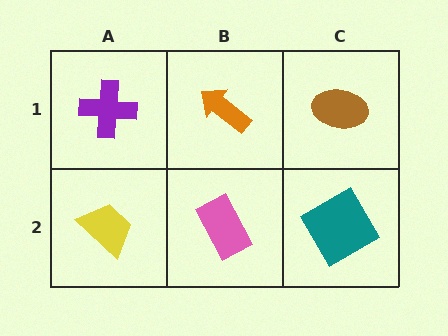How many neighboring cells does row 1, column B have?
3.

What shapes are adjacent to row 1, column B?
A pink rectangle (row 2, column B), a purple cross (row 1, column A), a brown ellipse (row 1, column C).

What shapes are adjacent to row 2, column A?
A purple cross (row 1, column A), a pink rectangle (row 2, column B).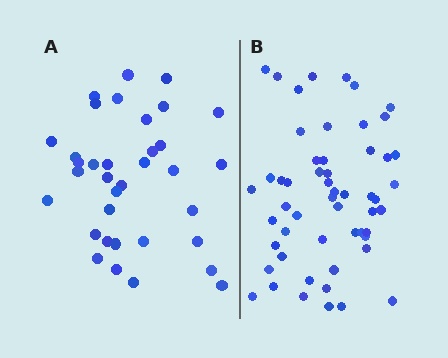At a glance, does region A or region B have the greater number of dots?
Region B (the right region) has more dots.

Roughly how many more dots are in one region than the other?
Region B has approximately 20 more dots than region A.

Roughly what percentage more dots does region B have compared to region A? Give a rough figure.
About 55% more.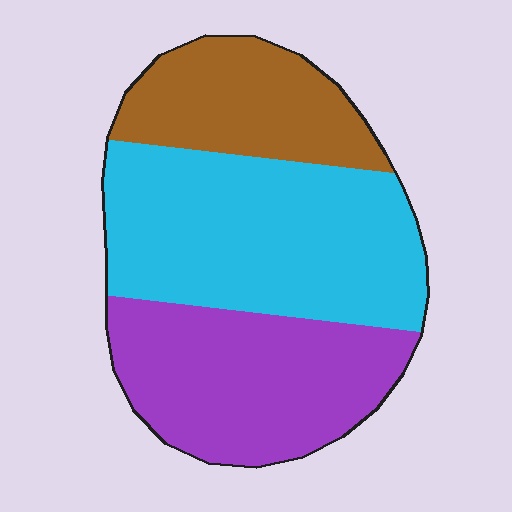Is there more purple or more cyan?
Cyan.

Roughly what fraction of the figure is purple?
Purple takes up between a quarter and a half of the figure.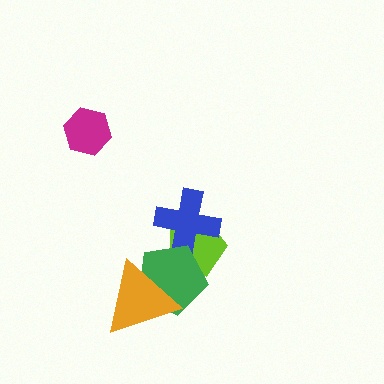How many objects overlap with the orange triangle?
1 object overlaps with the orange triangle.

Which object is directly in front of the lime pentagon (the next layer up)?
The blue cross is directly in front of the lime pentagon.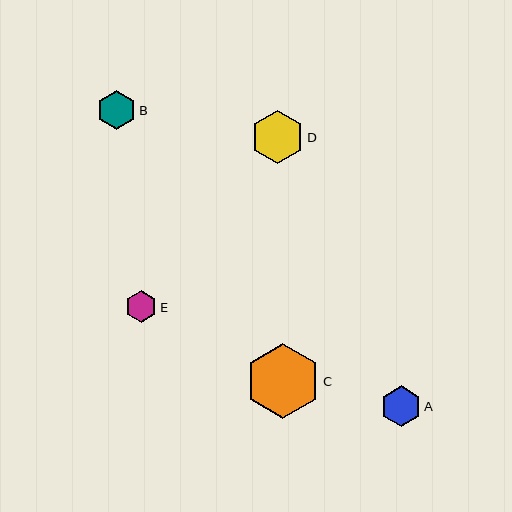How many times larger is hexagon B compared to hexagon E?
Hexagon B is approximately 1.3 times the size of hexagon E.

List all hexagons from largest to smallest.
From largest to smallest: C, D, A, B, E.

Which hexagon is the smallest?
Hexagon E is the smallest with a size of approximately 31 pixels.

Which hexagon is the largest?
Hexagon C is the largest with a size of approximately 75 pixels.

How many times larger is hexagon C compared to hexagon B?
Hexagon C is approximately 1.9 times the size of hexagon B.